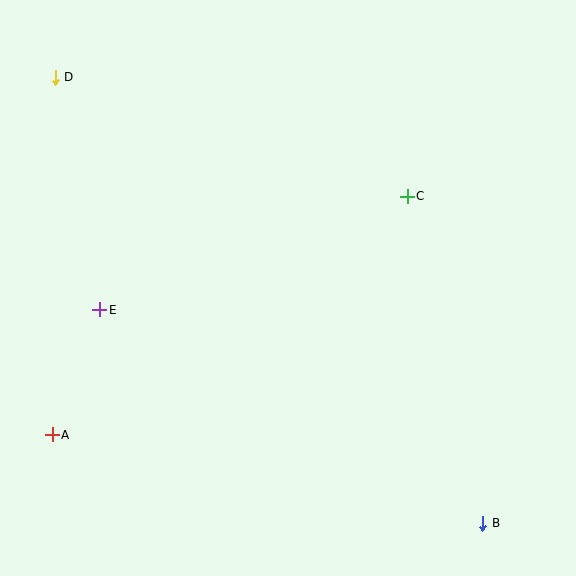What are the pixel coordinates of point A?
Point A is at (52, 435).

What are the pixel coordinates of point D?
Point D is at (55, 77).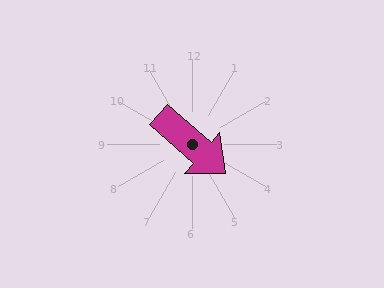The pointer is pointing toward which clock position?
Roughly 4 o'clock.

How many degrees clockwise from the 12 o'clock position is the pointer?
Approximately 131 degrees.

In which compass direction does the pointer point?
Southeast.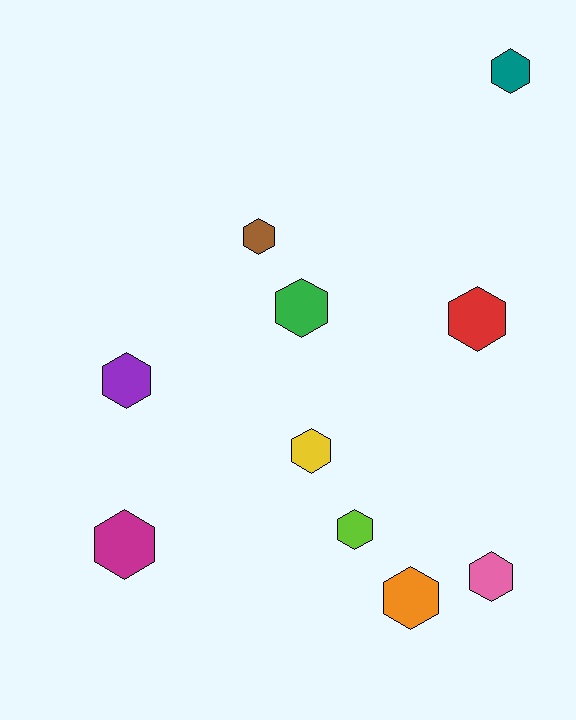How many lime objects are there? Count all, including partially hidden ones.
There is 1 lime object.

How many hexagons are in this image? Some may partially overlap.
There are 10 hexagons.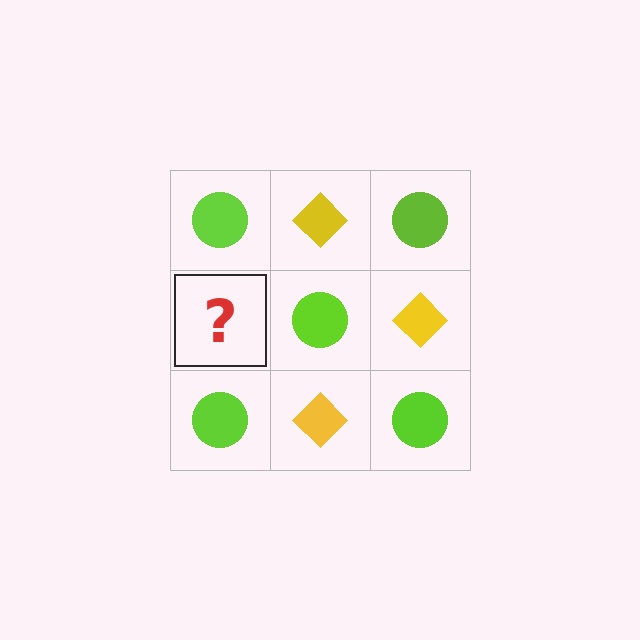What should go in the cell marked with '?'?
The missing cell should contain a yellow diamond.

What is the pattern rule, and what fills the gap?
The rule is that it alternates lime circle and yellow diamond in a checkerboard pattern. The gap should be filled with a yellow diamond.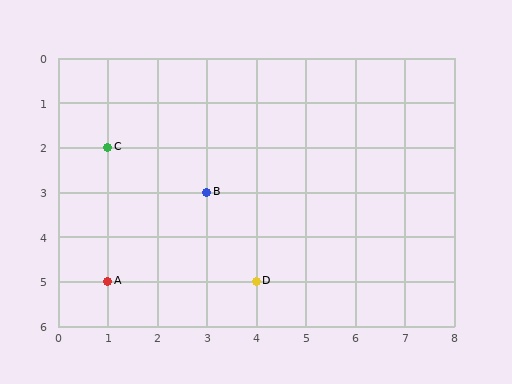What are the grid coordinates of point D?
Point D is at grid coordinates (4, 5).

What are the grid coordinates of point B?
Point B is at grid coordinates (3, 3).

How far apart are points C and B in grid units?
Points C and B are 2 columns and 1 row apart (about 2.2 grid units diagonally).